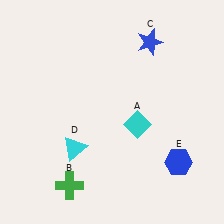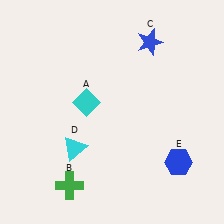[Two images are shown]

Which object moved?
The cyan diamond (A) moved left.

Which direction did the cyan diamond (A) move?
The cyan diamond (A) moved left.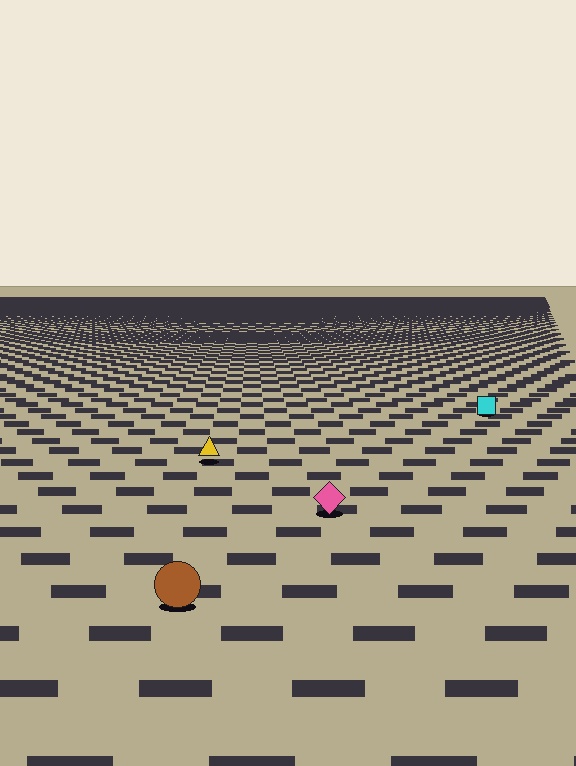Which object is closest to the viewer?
The brown circle is closest. The texture marks near it are larger and more spread out.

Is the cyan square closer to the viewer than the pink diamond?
No. The pink diamond is closer — you can tell from the texture gradient: the ground texture is coarser near it.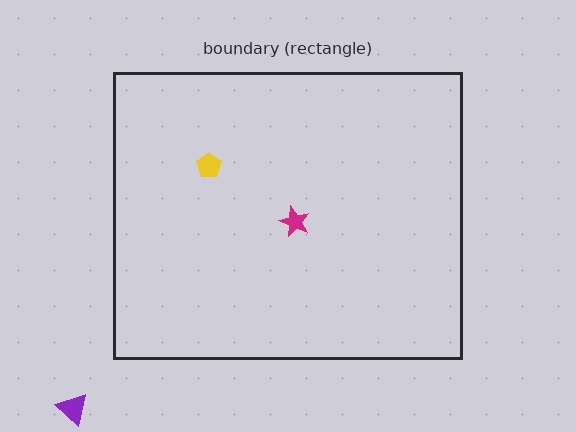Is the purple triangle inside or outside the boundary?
Outside.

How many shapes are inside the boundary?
2 inside, 1 outside.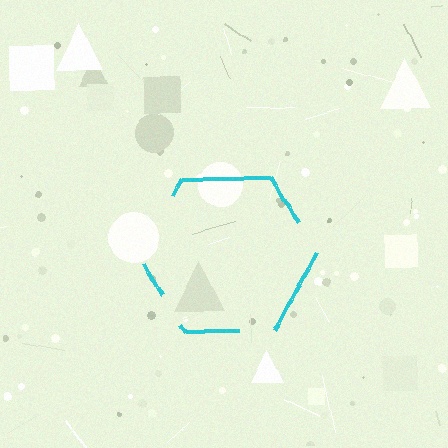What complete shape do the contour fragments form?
The contour fragments form a hexagon.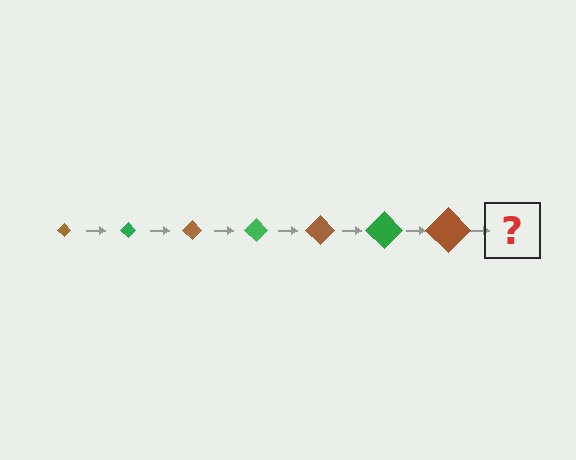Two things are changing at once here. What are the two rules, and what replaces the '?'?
The two rules are that the diamond grows larger each step and the color cycles through brown and green. The '?' should be a green diamond, larger than the previous one.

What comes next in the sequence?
The next element should be a green diamond, larger than the previous one.